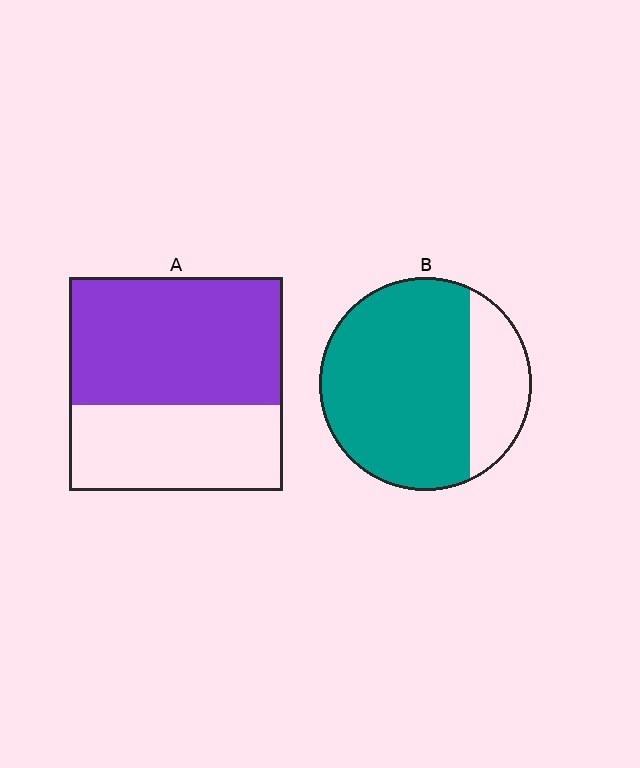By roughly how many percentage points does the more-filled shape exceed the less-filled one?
By roughly 15 percentage points (B over A).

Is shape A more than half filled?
Yes.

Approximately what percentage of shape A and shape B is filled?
A is approximately 60% and B is approximately 75%.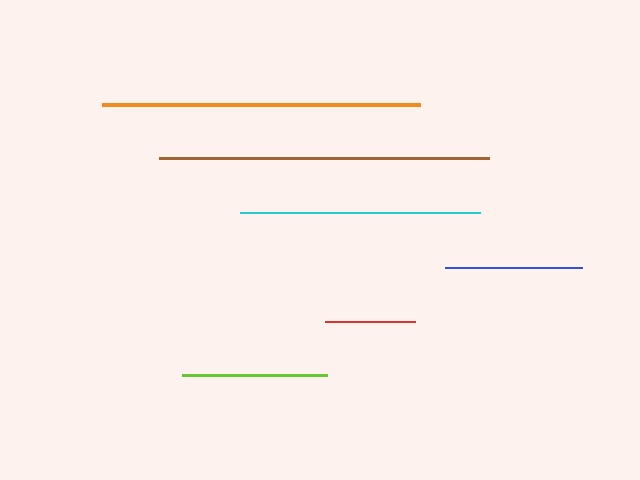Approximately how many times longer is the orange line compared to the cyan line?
The orange line is approximately 1.3 times the length of the cyan line.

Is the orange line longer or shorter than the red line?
The orange line is longer than the red line.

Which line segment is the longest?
The brown line is the longest at approximately 331 pixels.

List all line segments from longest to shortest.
From longest to shortest: brown, orange, cyan, lime, blue, red.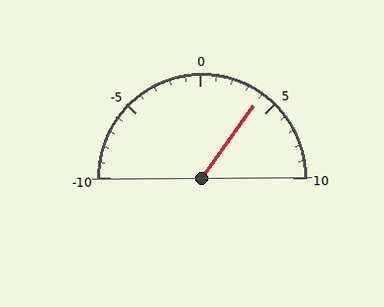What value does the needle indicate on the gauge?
The needle indicates approximately 4.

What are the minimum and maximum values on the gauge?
The gauge ranges from -10 to 10.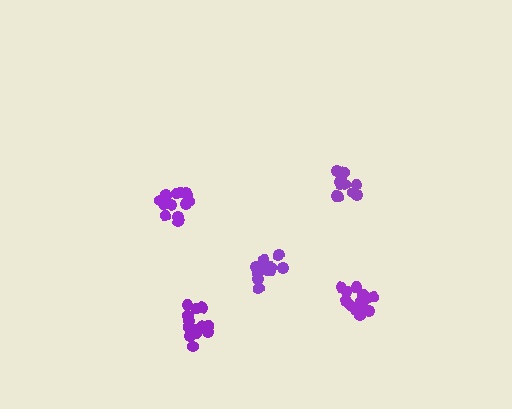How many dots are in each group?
Group 1: 15 dots, Group 2: 16 dots, Group 3: 14 dots, Group 4: 11 dots, Group 5: 12 dots (68 total).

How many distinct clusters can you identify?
There are 5 distinct clusters.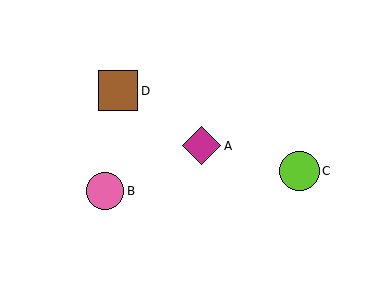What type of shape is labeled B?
Shape B is a pink circle.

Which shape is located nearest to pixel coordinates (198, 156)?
The magenta diamond (labeled A) at (202, 146) is nearest to that location.